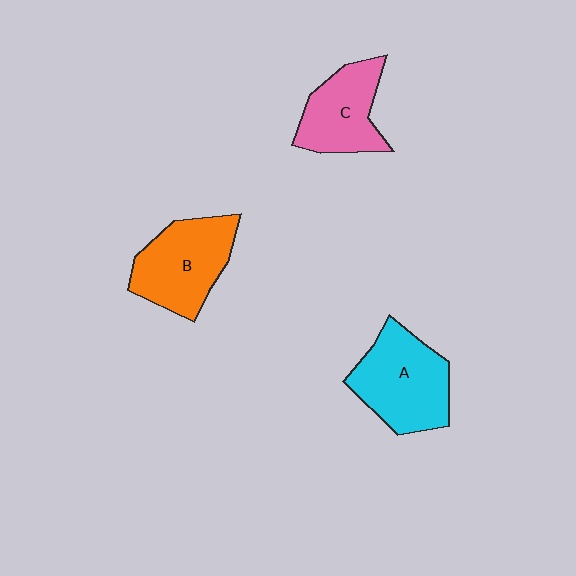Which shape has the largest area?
Shape A (cyan).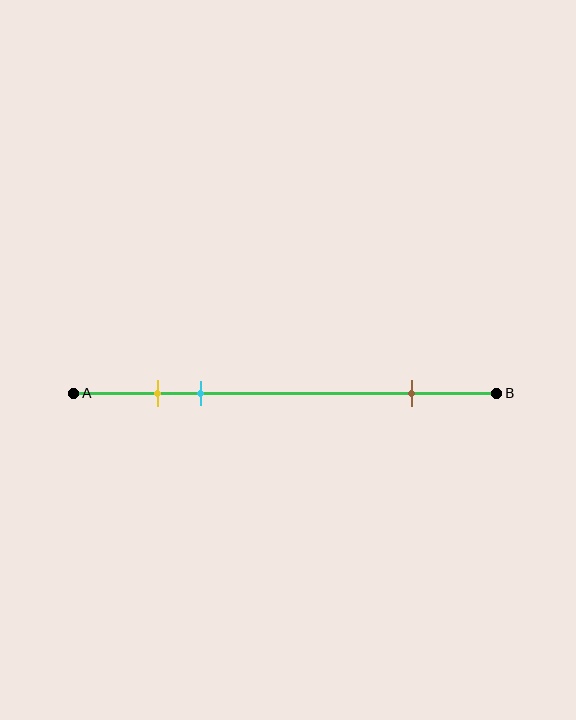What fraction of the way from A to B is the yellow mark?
The yellow mark is approximately 20% (0.2) of the way from A to B.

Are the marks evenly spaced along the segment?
No, the marks are not evenly spaced.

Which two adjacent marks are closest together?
The yellow and cyan marks are the closest adjacent pair.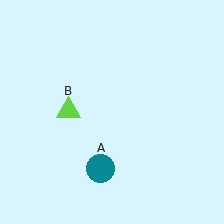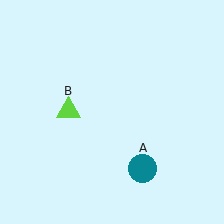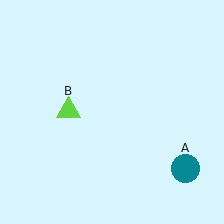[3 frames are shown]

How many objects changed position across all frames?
1 object changed position: teal circle (object A).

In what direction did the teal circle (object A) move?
The teal circle (object A) moved right.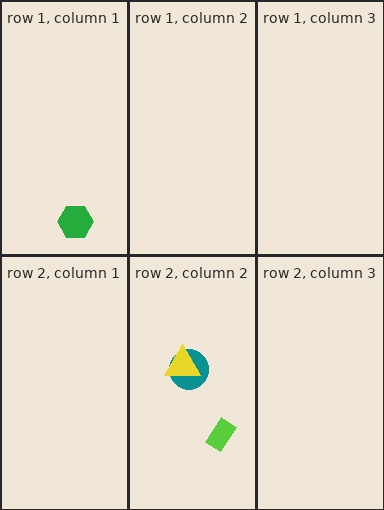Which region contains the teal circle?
The row 2, column 2 region.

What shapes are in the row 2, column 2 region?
The teal circle, the yellow triangle, the lime rectangle.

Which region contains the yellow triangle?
The row 2, column 2 region.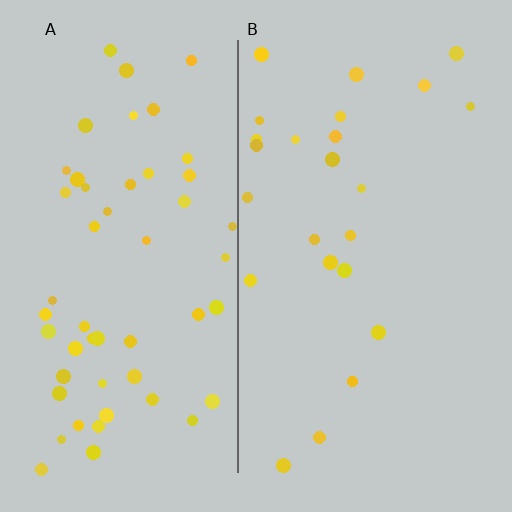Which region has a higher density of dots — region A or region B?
A (the left).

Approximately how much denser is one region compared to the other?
Approximately 2.2× — region A over region B.